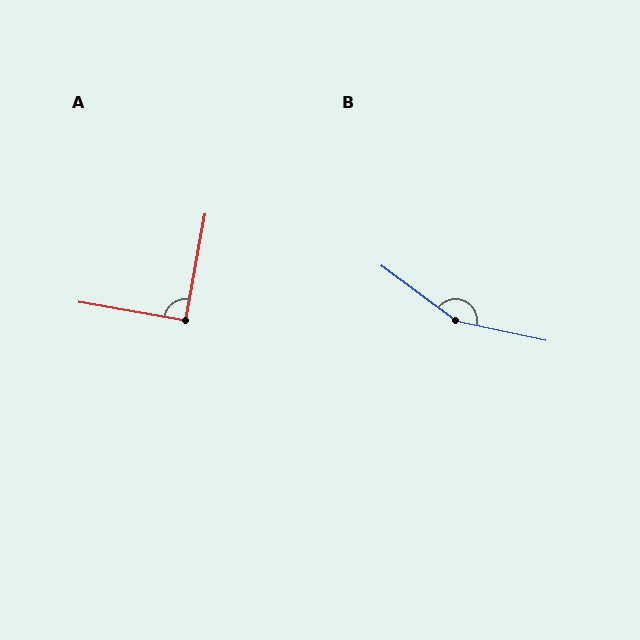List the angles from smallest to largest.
A (90°), B (155°).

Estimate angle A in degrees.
Approximately 90 degrees.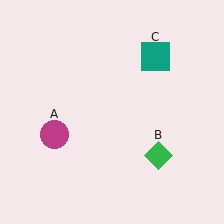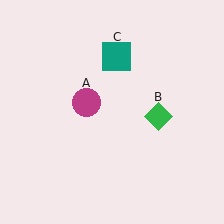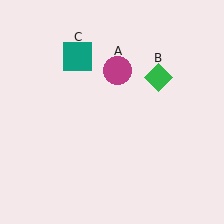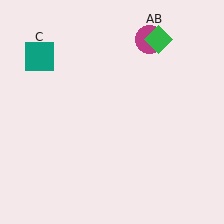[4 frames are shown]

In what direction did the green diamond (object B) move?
The green diamond (object B) moved up.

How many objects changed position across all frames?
3 objects changed position: magenta circle (object A), green diamond (object B), teal square (object C).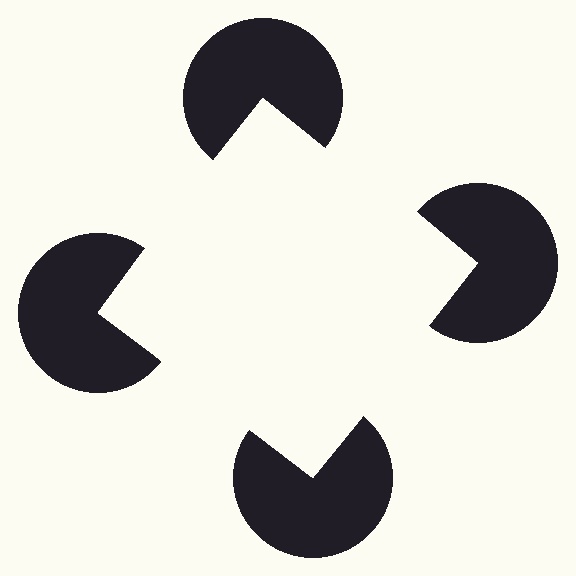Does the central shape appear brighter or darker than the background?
It typically appears slightly brighter than the background, even though no actual brightness change is drawn.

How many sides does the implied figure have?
4 sides.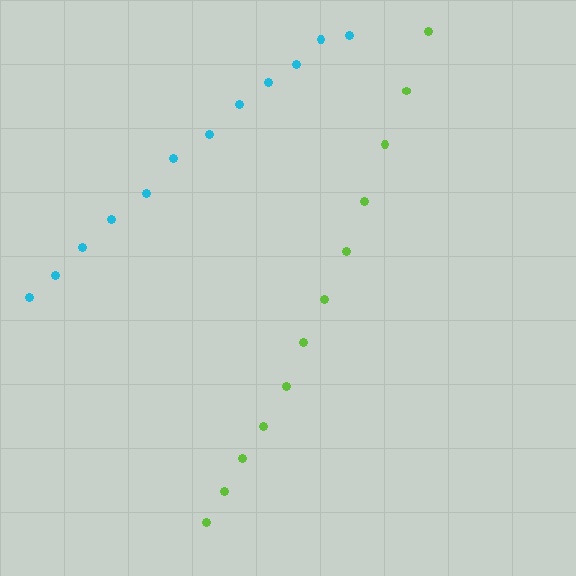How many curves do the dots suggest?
There are 2 distinct paths.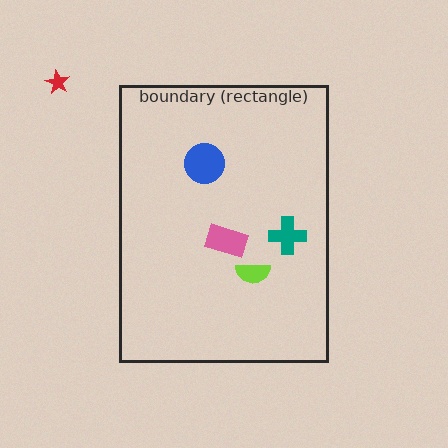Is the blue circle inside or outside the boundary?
Inside.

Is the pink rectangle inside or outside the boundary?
Inside.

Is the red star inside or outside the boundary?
Outside.